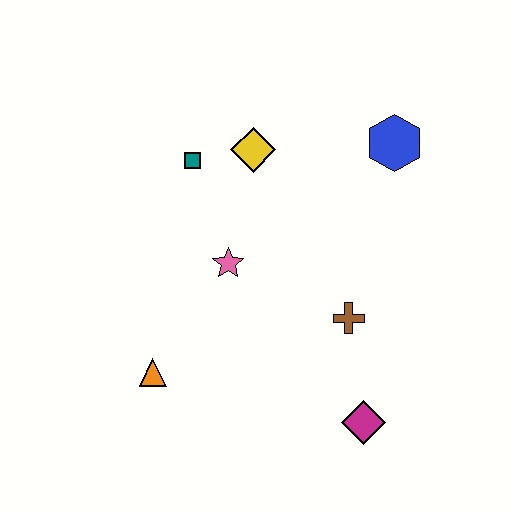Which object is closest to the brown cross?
The magenta diamond is closest to the brown cross.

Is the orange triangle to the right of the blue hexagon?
No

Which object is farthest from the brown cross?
The teal square is farthest from the brown cross.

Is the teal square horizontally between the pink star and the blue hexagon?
No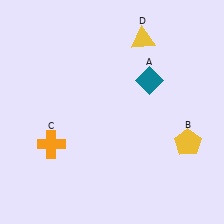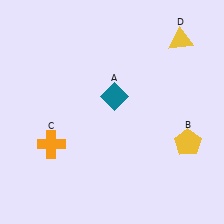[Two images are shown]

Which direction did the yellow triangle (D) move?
The yellow triangle (D) moved right.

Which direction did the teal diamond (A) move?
The teal diamond (A) moved left.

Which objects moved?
The objects that moved are: the teal diamond (A), the yellow triangle (D).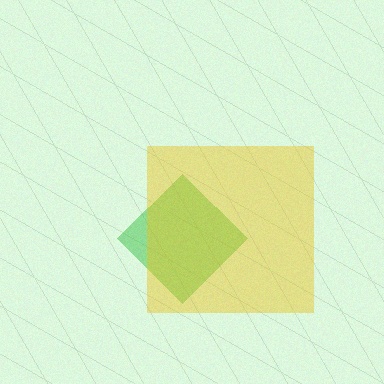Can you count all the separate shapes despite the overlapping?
Yes, there are 2 separate shapes.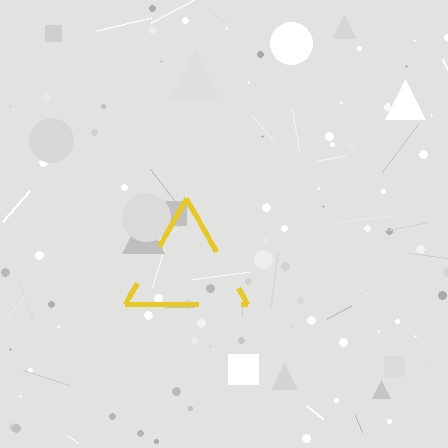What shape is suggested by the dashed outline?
The dashed outline suggests a triangle.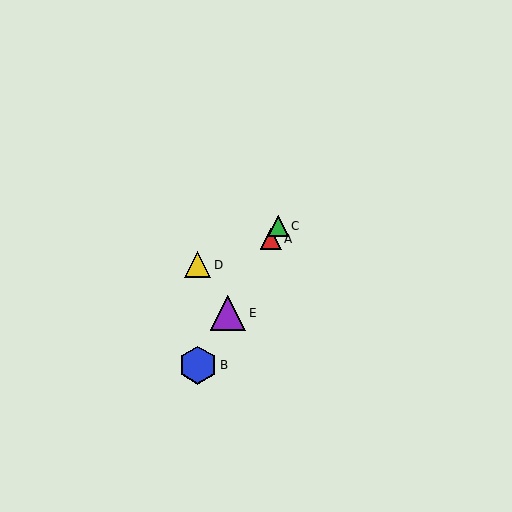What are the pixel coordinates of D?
Object D is at (198, 265).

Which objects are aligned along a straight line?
Objects A, B, C, E are aligned along a straight line.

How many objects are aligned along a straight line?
4 objects (A, B, C, E) are aligned along a straight line.